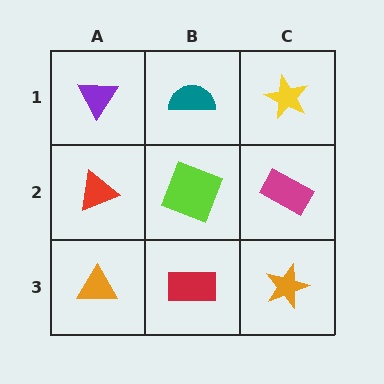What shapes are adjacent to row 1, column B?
A lime square (row 2, column B), a purple triangle (row 1, column A), a yellow star (row 1, column C).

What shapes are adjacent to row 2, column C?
A yellow star (row 1, column C), an orange star (row 3, column C), a lime square (row 2, column B).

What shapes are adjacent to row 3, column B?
A lime square (row 2, column B), an orange triangle (row 3, column A), an orange star (row 3, column C).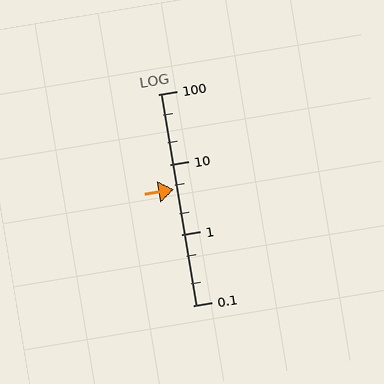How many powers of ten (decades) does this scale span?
The scale spans 3 decades, from 0.1 to 100.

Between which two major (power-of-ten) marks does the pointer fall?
The pointer is between 1 and 10.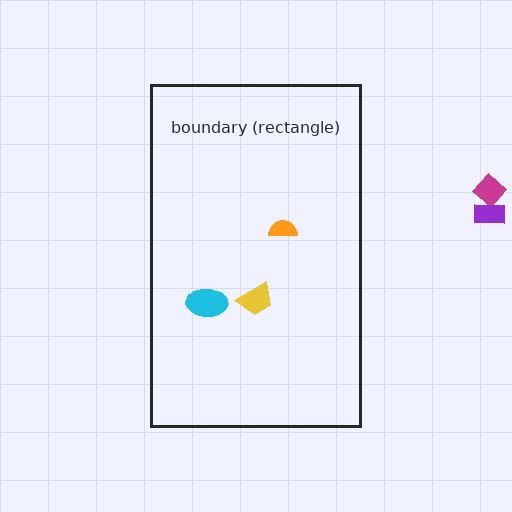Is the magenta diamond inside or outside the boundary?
Outside.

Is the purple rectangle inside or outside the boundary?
Outside.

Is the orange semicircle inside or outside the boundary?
Inside.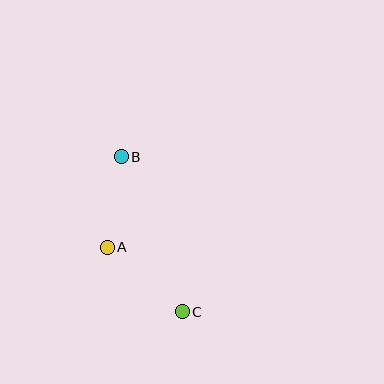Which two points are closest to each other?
Points A and B are closest to each other.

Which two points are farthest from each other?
Points B and C are farthest from each other.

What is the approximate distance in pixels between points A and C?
The distance between A and C is approximately 99 pixels.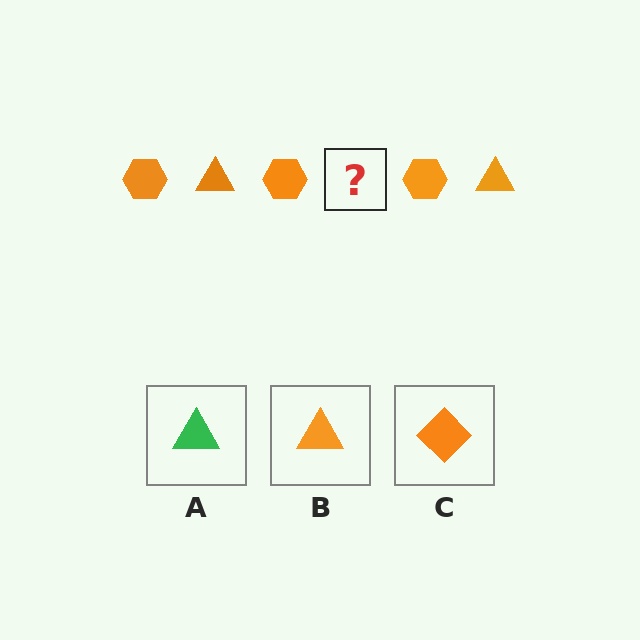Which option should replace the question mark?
Option B.